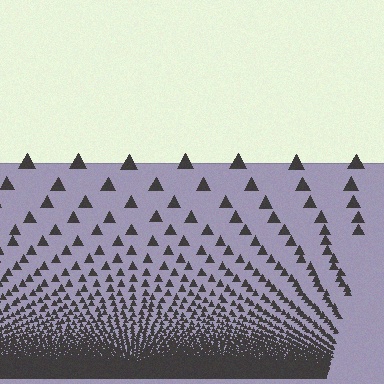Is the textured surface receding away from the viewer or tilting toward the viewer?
The surface appears to tilt toward the viewer. Texture elements get larger and sparser toward the top.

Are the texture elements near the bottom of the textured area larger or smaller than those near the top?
Smaller. The gradient is inverted — elements near the bottom are smaller and denser.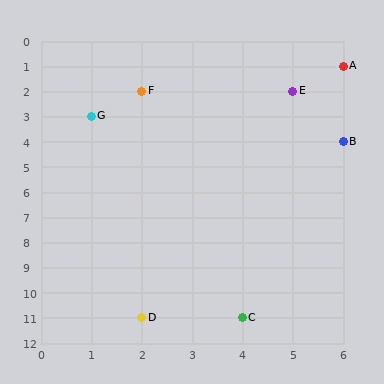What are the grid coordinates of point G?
Point G is at grid coordinates (1, 3).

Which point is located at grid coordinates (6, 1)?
Point A is at (6, 1).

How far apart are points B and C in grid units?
Points B and C are 2 columns and 7 rows apart (about 7.3 grid units diagonally).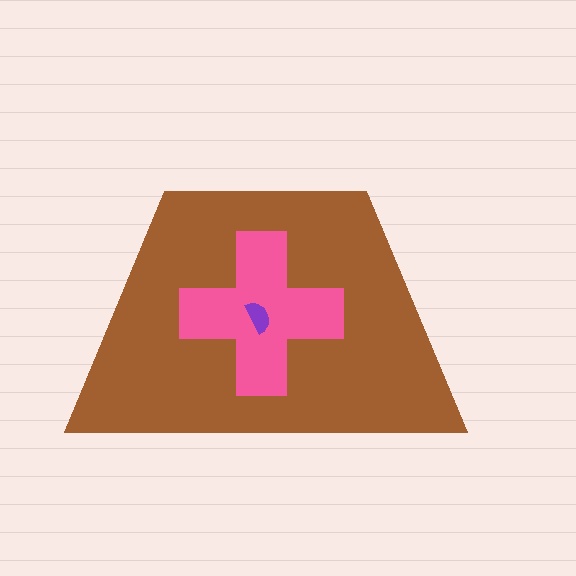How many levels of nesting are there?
3.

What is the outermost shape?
The brown trapezoid.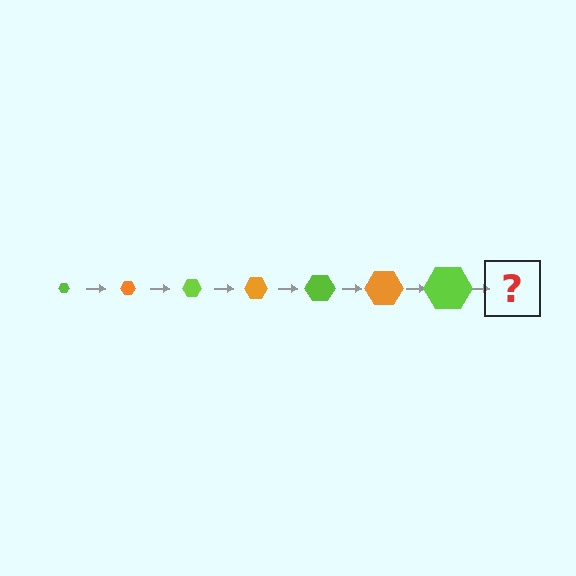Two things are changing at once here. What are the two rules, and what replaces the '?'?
The two rules are that the hexagon grows larger each step and the color cycles through lime and orange. The '?' should be an orange hexagon, larger than the previous one.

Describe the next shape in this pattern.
It should be an orange hexagon, larger than the previous one.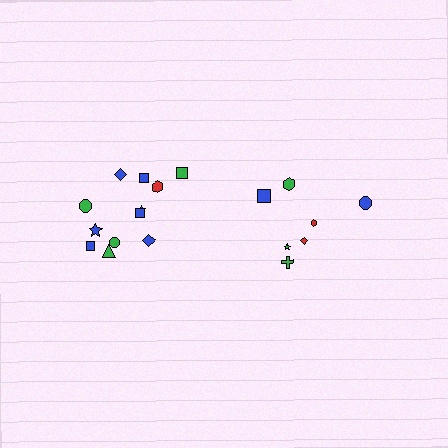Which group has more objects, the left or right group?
The left group.